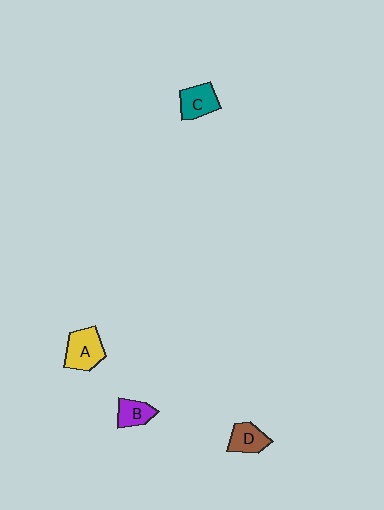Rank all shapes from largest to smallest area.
From largest to smallest: A (yellow), C (teal), D (brown), B (purple).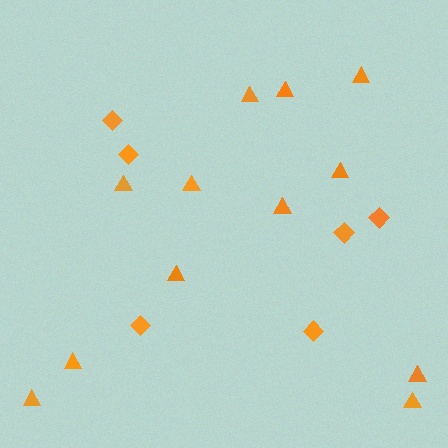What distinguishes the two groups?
There are 2 groups: one group of triangles (12) and one group of diamonds (6).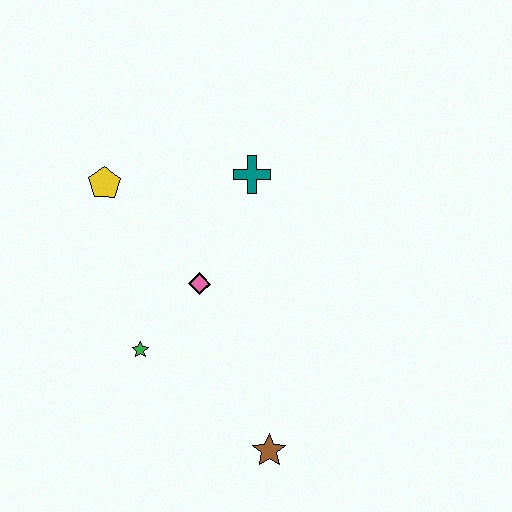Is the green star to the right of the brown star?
No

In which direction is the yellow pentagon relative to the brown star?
The yellow pentagon is above the brown star.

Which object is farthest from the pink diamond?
The brown star is farthest from the pink diamond.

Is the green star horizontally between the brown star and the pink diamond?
No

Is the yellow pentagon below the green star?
No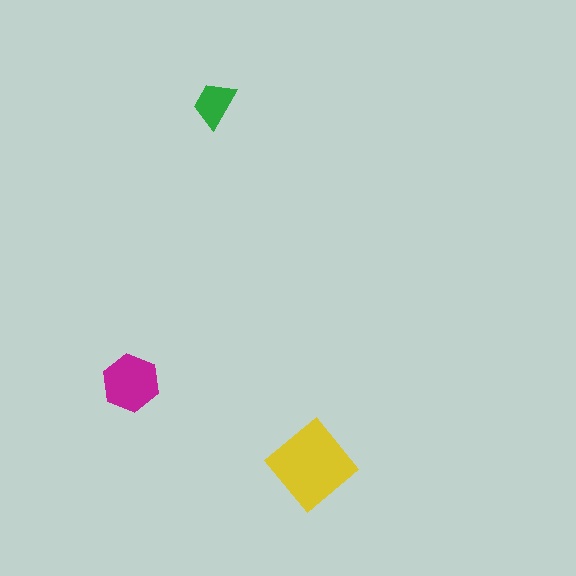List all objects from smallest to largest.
The green trapezoid, the magenta hexagon, the yellow diamond.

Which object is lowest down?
The yellow diamond is bottommost.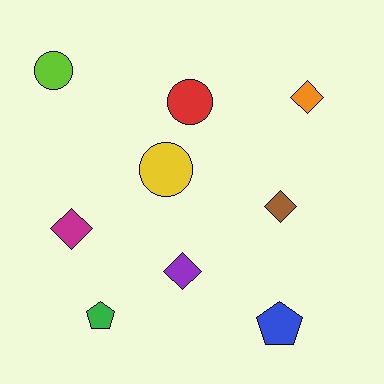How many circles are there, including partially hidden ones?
There are 3 circles.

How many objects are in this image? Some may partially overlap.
There are 9 objects.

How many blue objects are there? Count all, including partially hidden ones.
There is 1 blue object.